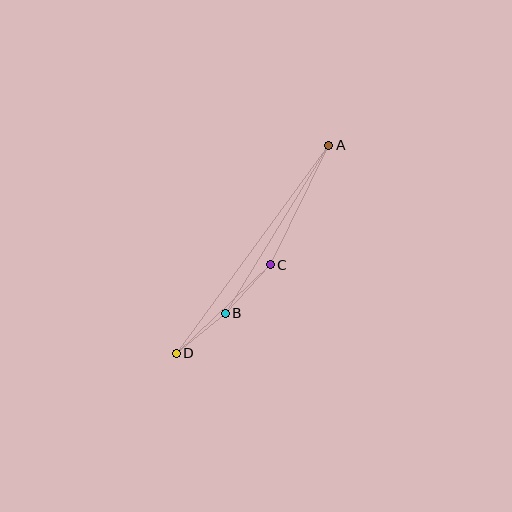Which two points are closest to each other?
Points B and D are closest to each other.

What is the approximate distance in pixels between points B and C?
The distance between B and C is approximately 66 pixels.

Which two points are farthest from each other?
Points A and D are farthest from each other.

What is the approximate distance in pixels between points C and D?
The distance between C and D is approximately 129 pixels.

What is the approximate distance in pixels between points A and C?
The distance between A and C is approximately 133 pixels.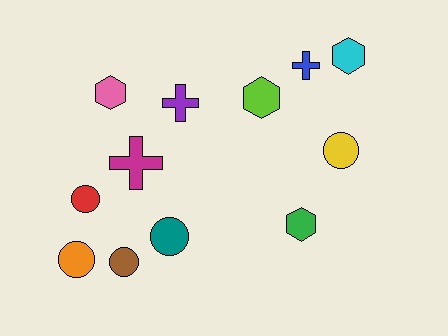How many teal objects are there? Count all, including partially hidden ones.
There is 1 teal object.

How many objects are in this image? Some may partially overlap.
There are 12 objects.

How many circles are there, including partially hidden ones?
There are 5 circles.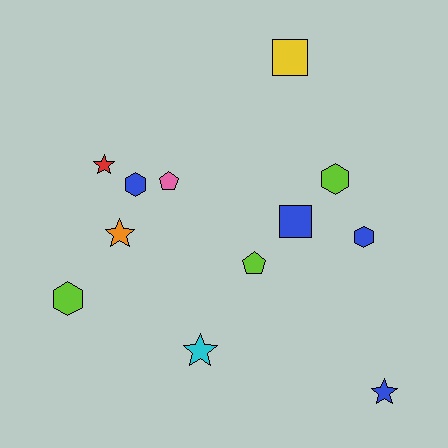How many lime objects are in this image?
There are 3 lime objects.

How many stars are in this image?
There are 4 stars.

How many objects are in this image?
There are 12 objects.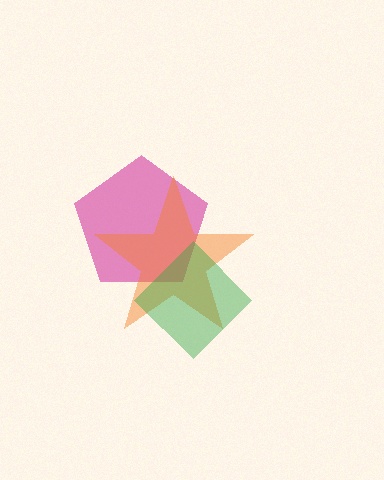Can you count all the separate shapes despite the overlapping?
Yes, there are 3 separate shapes.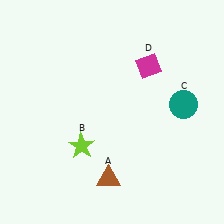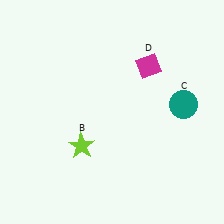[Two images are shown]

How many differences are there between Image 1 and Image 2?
There is 1 difference between the two images.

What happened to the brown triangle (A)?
The brown triangle (A) was removed in Image 2. It was in the bottom-left area of Image 1.